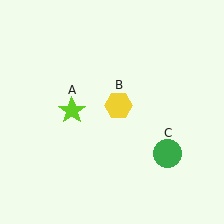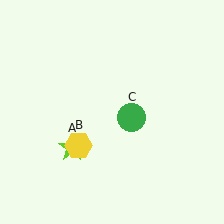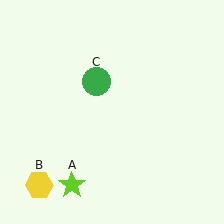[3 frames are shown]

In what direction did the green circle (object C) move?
The green circle (object C) moved up and to the left.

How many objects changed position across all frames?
3 objects changed position: lime star (object A), yellow hexagon (object B), green circle (object C).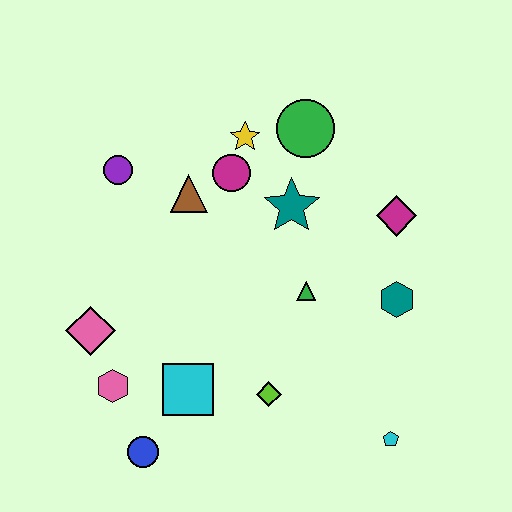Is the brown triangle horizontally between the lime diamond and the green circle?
No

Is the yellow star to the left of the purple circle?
No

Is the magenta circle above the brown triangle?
Yes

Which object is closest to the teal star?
The magenta circle is closest to the teal star.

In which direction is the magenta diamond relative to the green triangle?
The magenta diamond is to the right of the green triangle.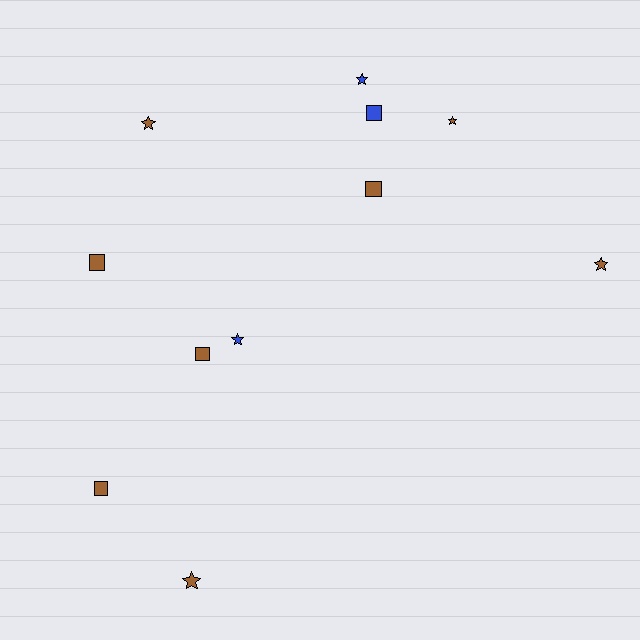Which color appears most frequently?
Brown, with 8 objects.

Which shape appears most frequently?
Star, with 6 objects.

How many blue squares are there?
There is 1 blue square.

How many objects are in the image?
There are 11 objects.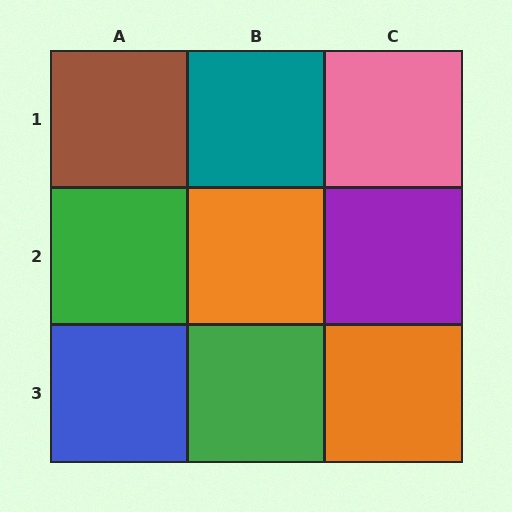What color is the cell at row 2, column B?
Orange.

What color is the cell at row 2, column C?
Purple.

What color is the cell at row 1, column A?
Brown.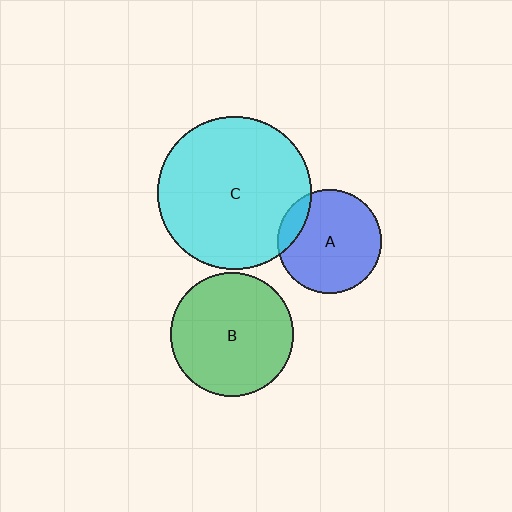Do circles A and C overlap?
Yes.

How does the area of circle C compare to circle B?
Approximately 1.5 times.